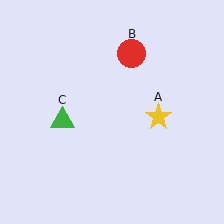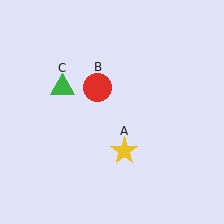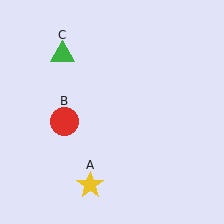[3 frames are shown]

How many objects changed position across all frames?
3 objects changed position: yellow star (object A), red circle (object B), green triangle (object C).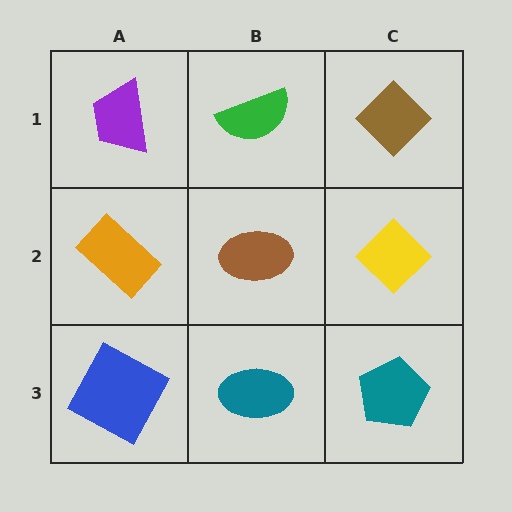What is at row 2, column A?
An orange rectangle.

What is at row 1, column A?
A purple trapezoid.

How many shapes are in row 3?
3 shapes.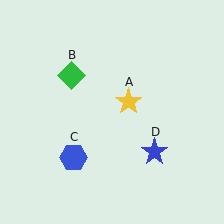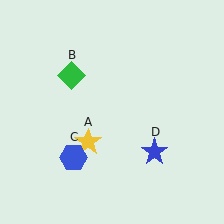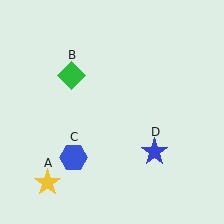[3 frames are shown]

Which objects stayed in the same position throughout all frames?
Green diamond (object B) and blue hexagon (object C) and blue star (object D) remained stationary.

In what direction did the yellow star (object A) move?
The yellow star (object A) moved down and to the left.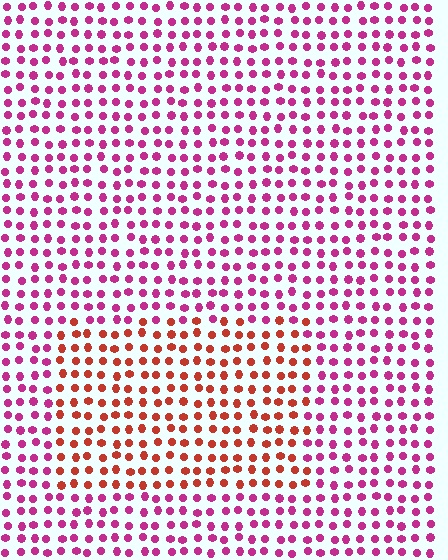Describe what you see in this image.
The image is filled with small magenta elements in a uniform arrangement. A rectangle-shaped region is visible where the elements are tinted to a slightly different hue, forming a subtle color boundary.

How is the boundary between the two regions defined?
The boundary is defined purely by a slight shift in hue (about 44 degrees). Spacing, size, and orientation are identical on both sides.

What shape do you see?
I see a rectangle.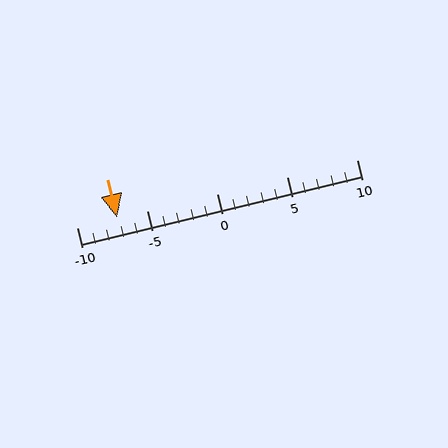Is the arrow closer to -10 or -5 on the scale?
The arrow is closer to -5.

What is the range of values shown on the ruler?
The ruler shows values from -10 to 10.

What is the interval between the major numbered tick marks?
The major tick marks are spaced 5 units apart.